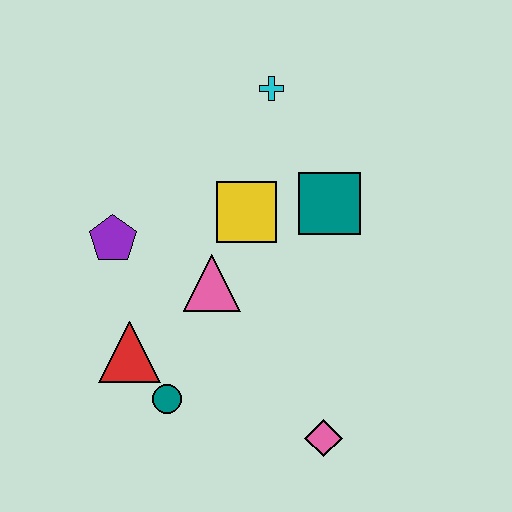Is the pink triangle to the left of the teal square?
Yes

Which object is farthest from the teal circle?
The cyan cross is farthest from the teal circle.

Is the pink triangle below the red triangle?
No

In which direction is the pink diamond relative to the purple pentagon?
The pink diamond is to the right of the purple pentagon.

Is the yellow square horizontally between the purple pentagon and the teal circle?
No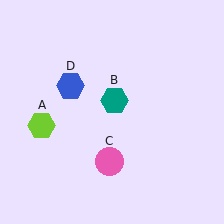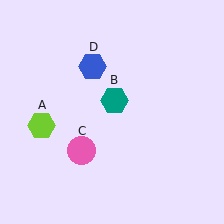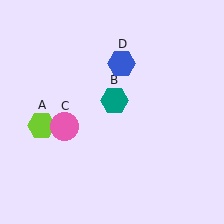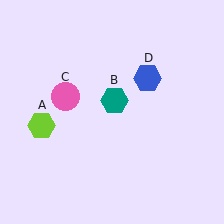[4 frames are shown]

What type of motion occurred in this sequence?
The pink circle (object C), blue hexagon (object D) rotated clockwise around the center of the scene.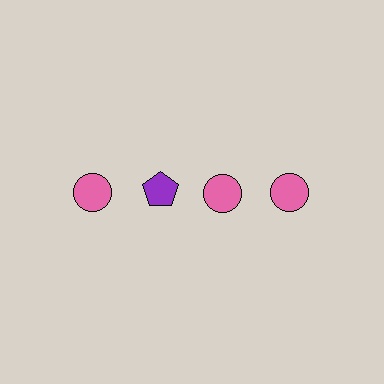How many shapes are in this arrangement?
There are 4 shapes arranged in a grid pattern.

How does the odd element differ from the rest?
It differs in both color (purple instead of pink) and shape (pentagon instead of circle).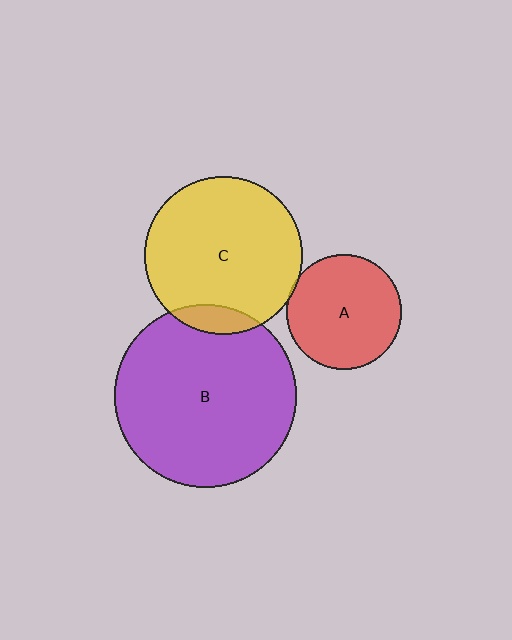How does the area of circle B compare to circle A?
Approximately 2.6 times.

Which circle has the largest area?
Circle B (purple).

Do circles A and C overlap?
Yes.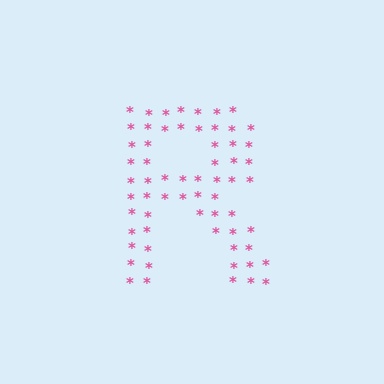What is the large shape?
The large shape is the letter R.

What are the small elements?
The small elements are asterisks.